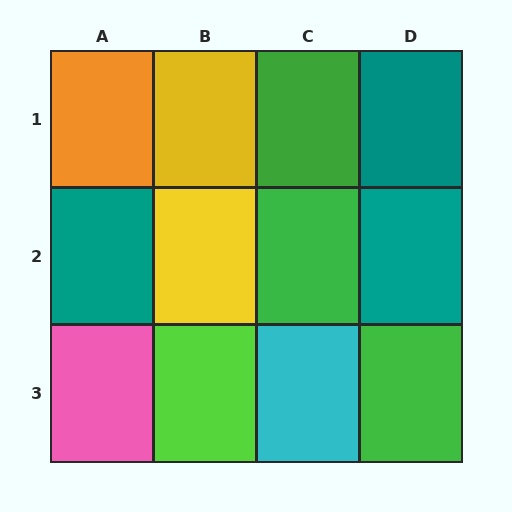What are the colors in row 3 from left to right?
Pink, lime, cyan, green.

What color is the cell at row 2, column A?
Teal.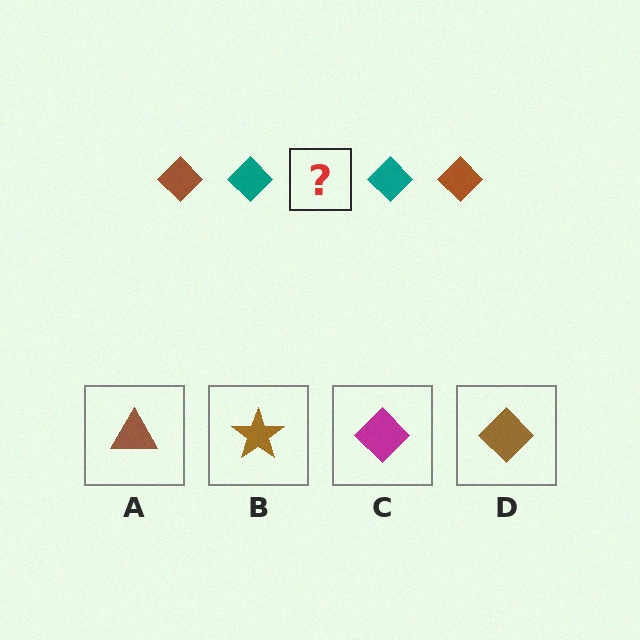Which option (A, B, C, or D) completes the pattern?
D.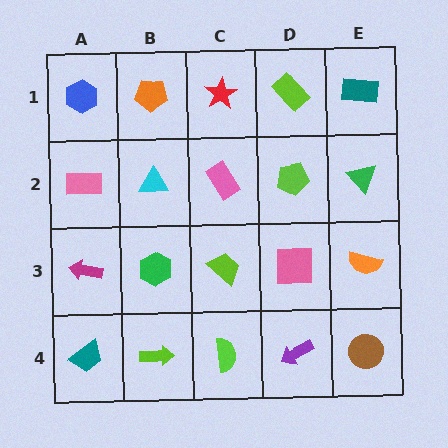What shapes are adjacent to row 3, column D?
A lime pentagon (row 2, column D), a purple arrow (row 4, column D), a lime trapezoid (row 3, column C), an orange semicircle (row 3, column E).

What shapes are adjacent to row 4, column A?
A magenta arrow (row 3, column A), a lime arrow (row 4, column B).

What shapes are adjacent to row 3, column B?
A cyan triangle (row 2, column B), a lime arrow (row 4, column B), a magenta arrow (row 3, column A), a lime trapezoid (row 3, column C).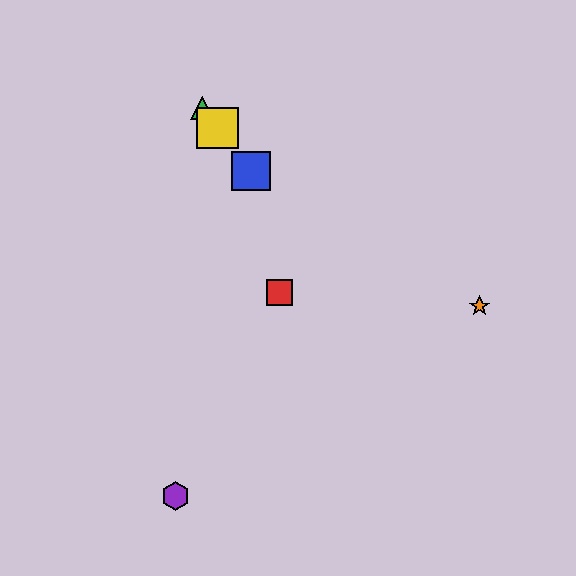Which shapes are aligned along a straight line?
The blue square, the green triangle, the yellow square are aligned along a straight line.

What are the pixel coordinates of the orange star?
The orange star is at (480, 306).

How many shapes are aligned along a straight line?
3 shapes (the blue square, the green triangle, the yellow square) are aligned along a straight line.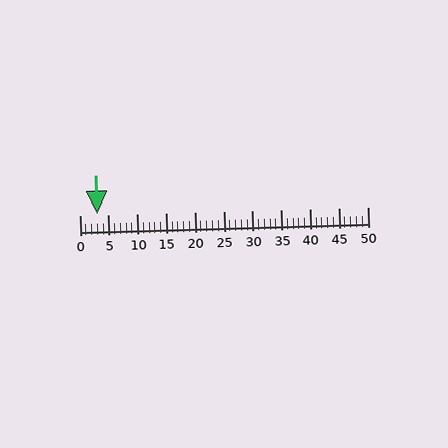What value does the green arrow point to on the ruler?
The green arrow points to approximately 3.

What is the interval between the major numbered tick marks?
The major tick marks are spaced 5 units apart.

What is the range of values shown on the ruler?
The ruler shows values from 0 to 50.